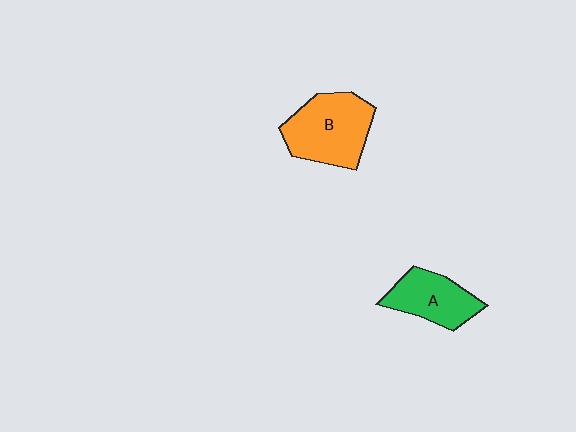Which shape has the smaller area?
Shape A (green).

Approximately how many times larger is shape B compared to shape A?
Approximately 1.4 times.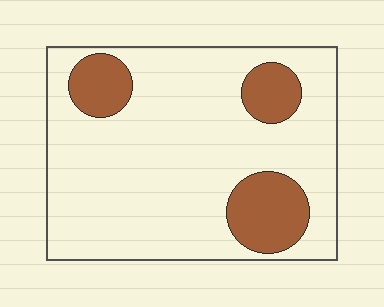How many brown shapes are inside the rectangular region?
3.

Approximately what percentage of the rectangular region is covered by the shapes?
Approximately 20%.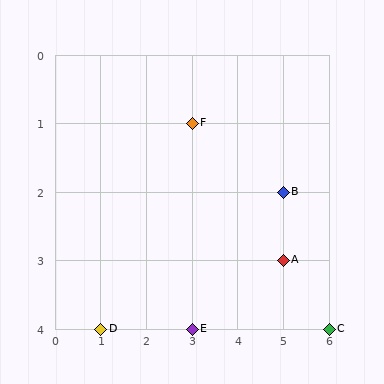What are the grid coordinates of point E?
Point E is at grid coordinates (3, 4).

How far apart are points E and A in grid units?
Points E and A are 2 columns and 1 row apart (about 2.2 grid units diagonally).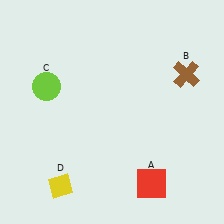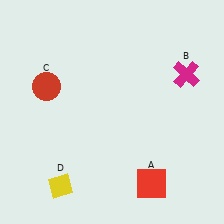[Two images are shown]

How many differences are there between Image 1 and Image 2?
There are 2 differences between the two images.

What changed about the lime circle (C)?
In Image 1, C is lime. In Image 2, it changed to red.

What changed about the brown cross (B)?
In Image 1, B is brown. In Image 2, it changed to magenta.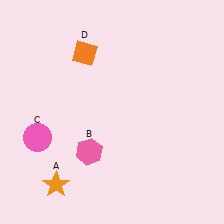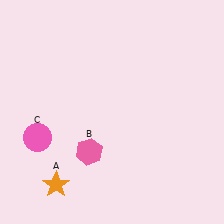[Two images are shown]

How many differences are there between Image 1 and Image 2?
There is 1 difference between the two images.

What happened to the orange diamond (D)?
The orange diamond (D) was removed in Image 2. It was in the top-left area of Image 1.